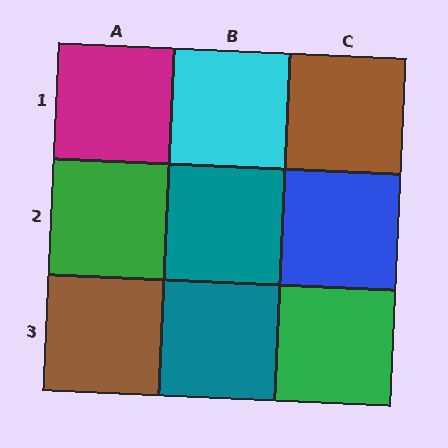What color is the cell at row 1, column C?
Brown.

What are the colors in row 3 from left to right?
Brown, teal, green.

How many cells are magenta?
1 cell is magenta.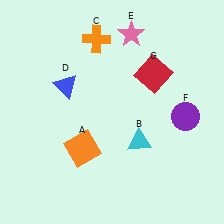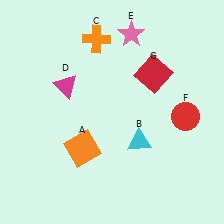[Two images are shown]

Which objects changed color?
D changed from blue to magenta. F changed from purple to red.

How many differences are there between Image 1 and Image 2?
There are 2 differences between the two images.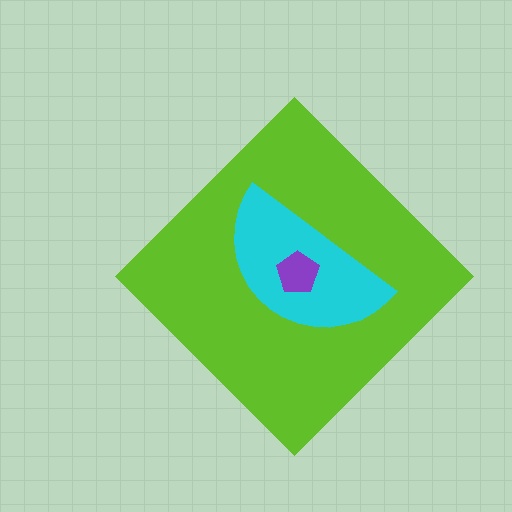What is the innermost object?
The purple pentagon.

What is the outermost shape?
The lime diamond.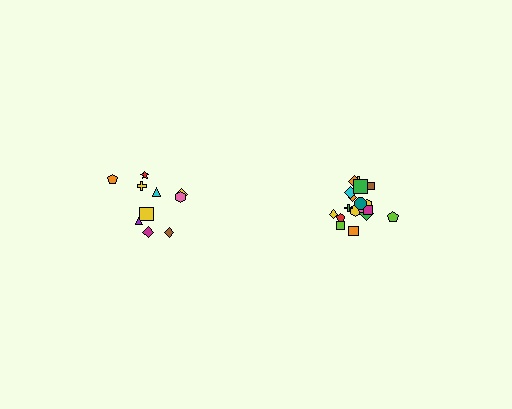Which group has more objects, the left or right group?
The right group.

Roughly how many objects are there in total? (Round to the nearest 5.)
Roughly 30 objects in total.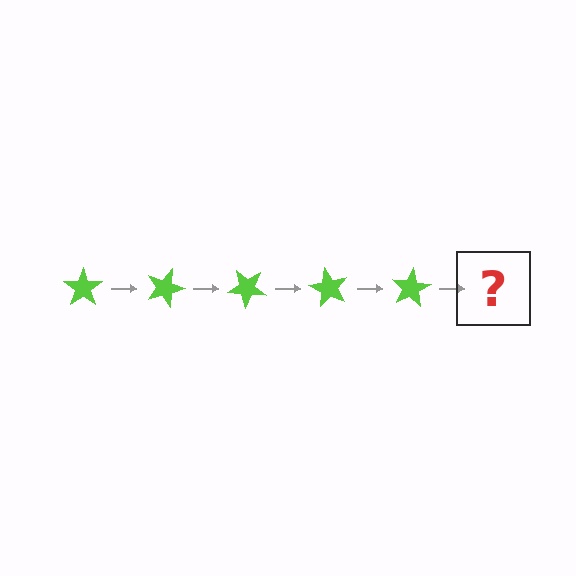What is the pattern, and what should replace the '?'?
The pattern is that the star rotates 20 degrees each step. The '?' should be a lime star rotated 100 degrees.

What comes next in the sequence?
The next element should be a lime star rotated 100 degrees.